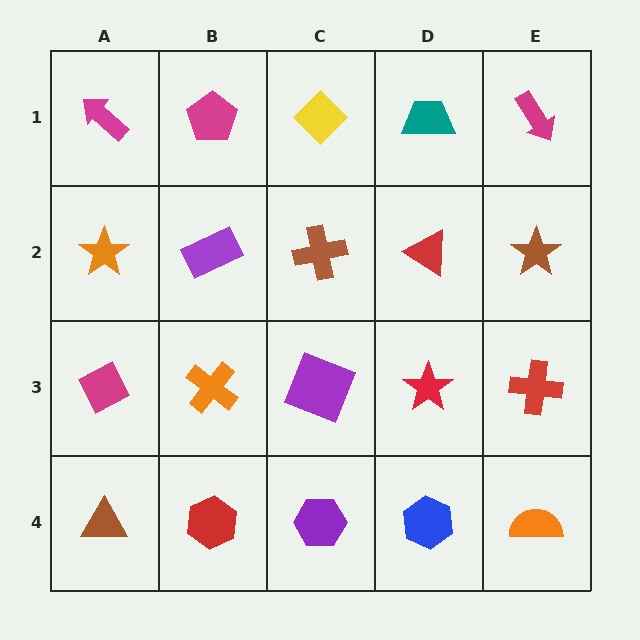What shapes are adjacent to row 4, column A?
A magenta diamond (row 3, column A), a red hexagon (row 4, column B).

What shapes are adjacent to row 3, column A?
An orange star (row 2, column A), a brown triangle (row 4, column A), an orange cross (row 3, column B).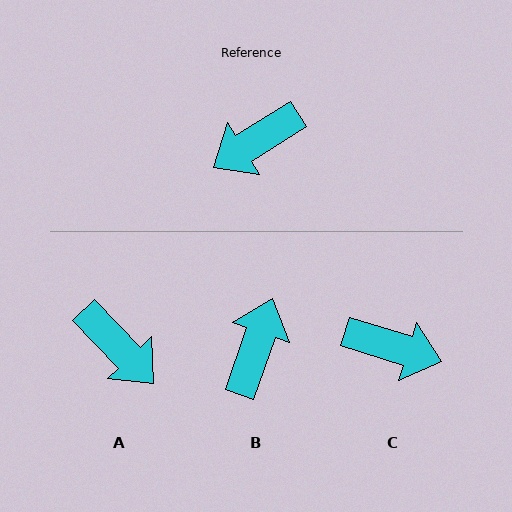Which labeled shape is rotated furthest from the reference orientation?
B, about 141 degrees away.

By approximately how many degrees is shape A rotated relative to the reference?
Approximately 102 degrees counter-clockwise.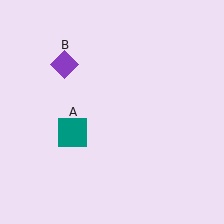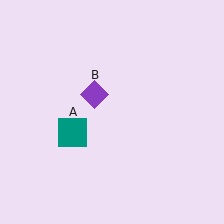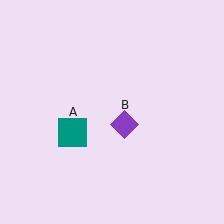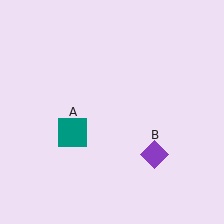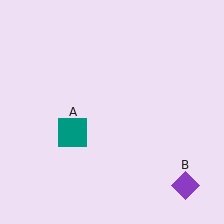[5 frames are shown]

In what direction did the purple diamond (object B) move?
The purple diamond (object B) moved down and to the right.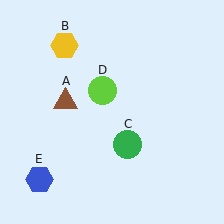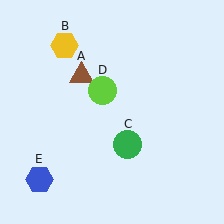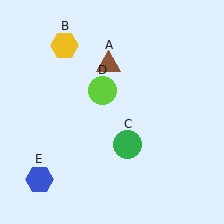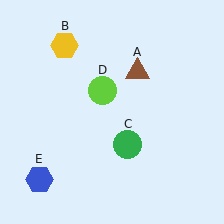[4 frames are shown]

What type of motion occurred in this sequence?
The brown triangle (object A) rotated clockwise around the center of the scene.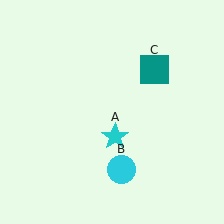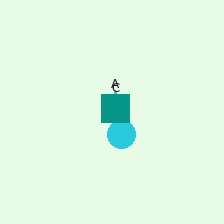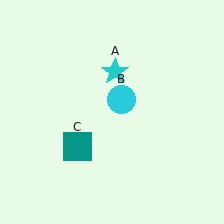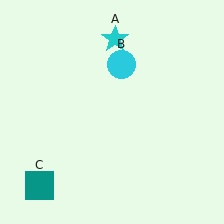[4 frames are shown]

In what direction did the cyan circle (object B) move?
The cyan circle (object B) moved up.